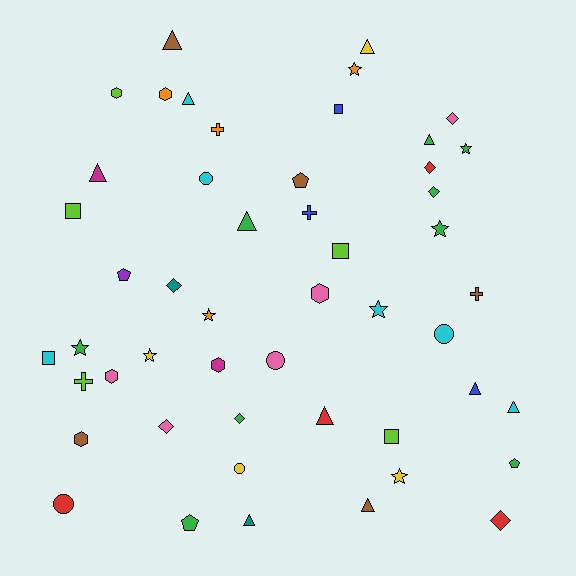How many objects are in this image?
There are 50 objects.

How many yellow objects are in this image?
There are 4 yellow objects.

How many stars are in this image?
There are 8 stars.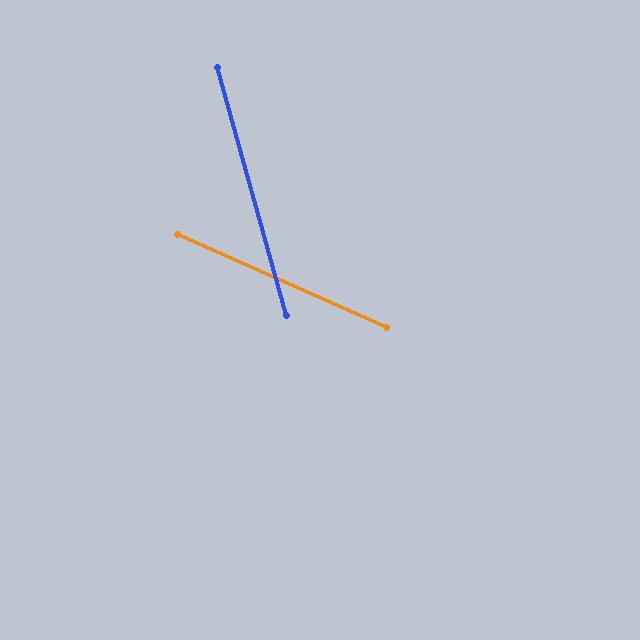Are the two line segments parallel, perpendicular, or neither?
Neither parallel nor perpendicular — they differ by about 51°.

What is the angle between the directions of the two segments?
Approximately 51 degrees.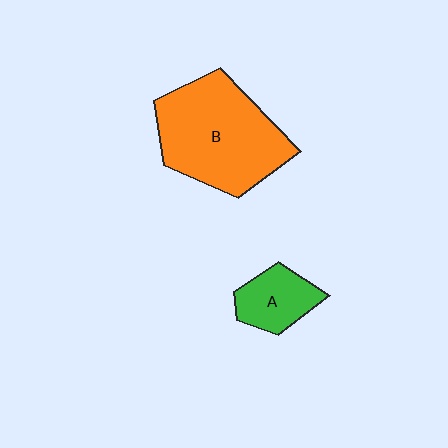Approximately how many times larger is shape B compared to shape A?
Approximately 2.7 times.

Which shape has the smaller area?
Shape A (green).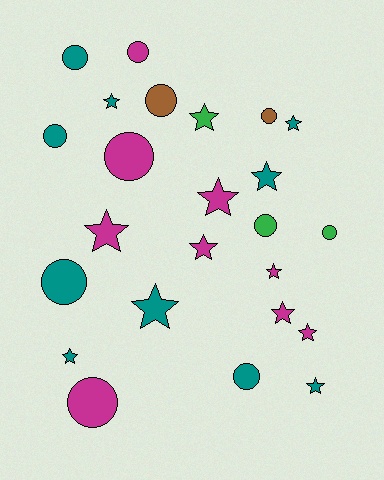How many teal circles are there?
There are 4 teal circles.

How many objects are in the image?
There are 24 objects.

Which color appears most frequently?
Teal, with 10 objects.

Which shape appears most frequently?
Star, with 13 objects.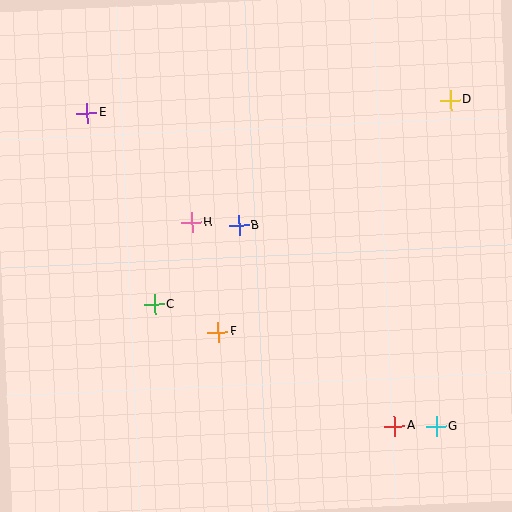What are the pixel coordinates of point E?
Point E is at (87, 113).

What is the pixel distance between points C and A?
The distance between C and A is 269 pixels.